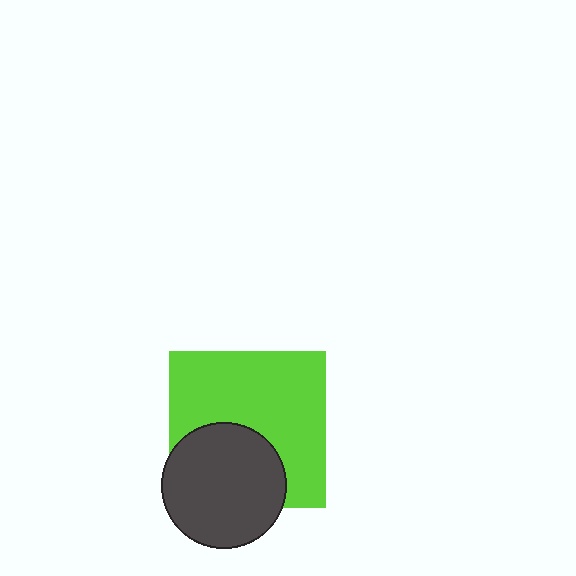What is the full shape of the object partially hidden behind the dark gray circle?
The partially hidden object is a lime square.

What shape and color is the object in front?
The object in front is a dark gray circle.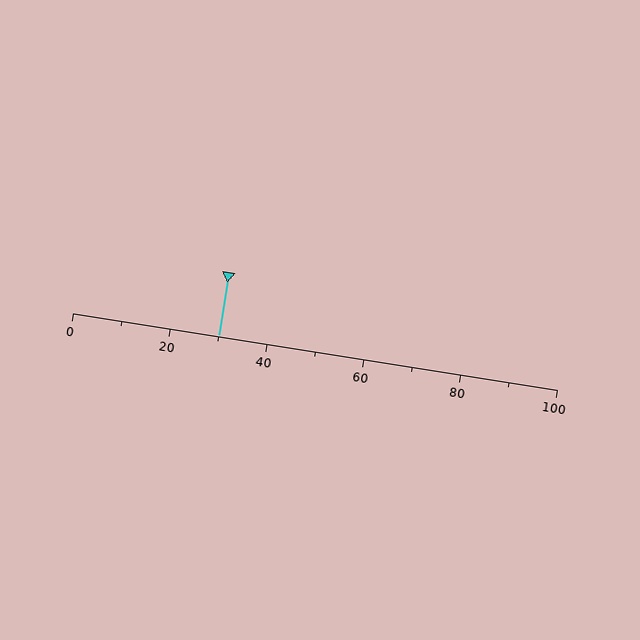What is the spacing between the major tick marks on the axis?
The major ticks are spaced 20 apart.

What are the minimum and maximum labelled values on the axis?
The axis runs from 0 to 100.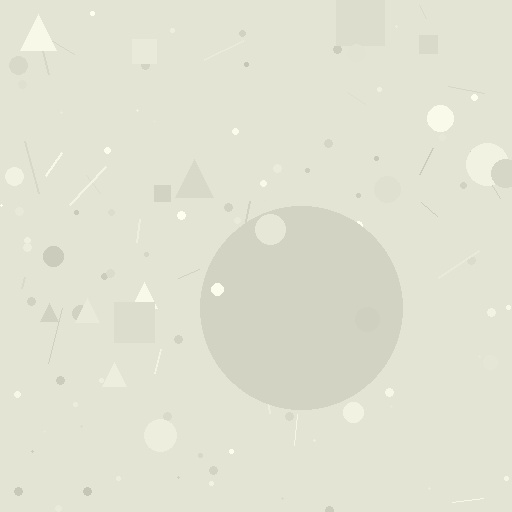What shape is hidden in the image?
A circle is hidden in the image.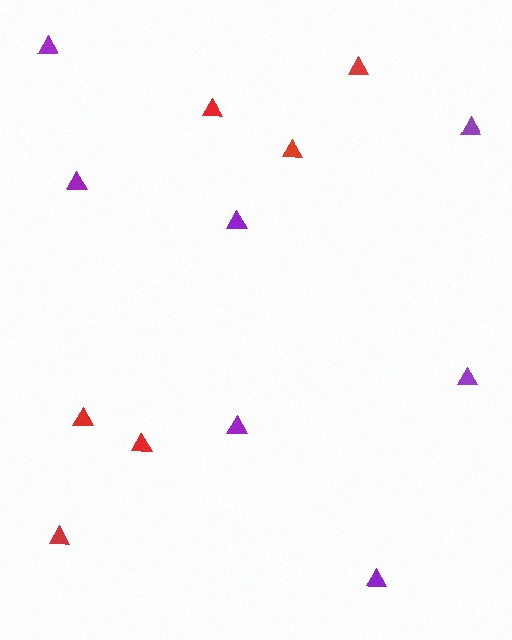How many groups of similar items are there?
There are 2 groups: one group of purple triangles (7) and one group of red triangles (6).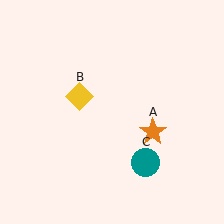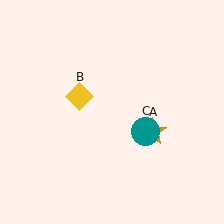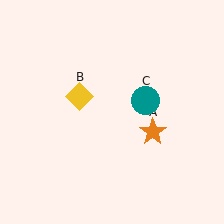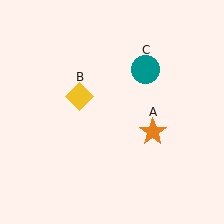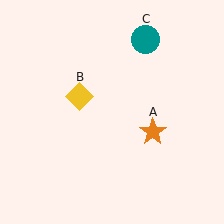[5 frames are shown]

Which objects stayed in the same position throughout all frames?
Orange star (object A) and yellow diamond (object B) remained stationary.